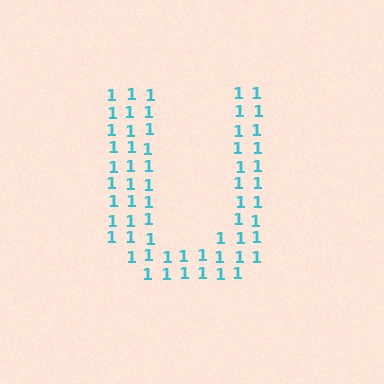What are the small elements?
The small elements are digit 1's.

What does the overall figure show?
The overall figure shows the letter U.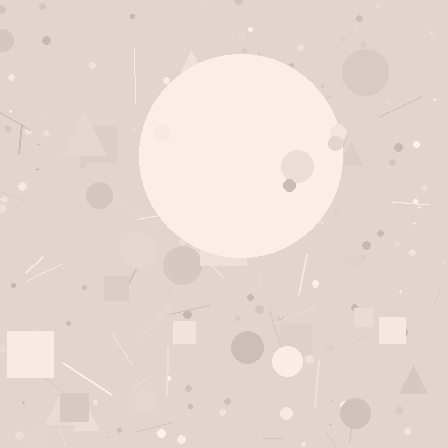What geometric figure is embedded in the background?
A circle is embedded in the background.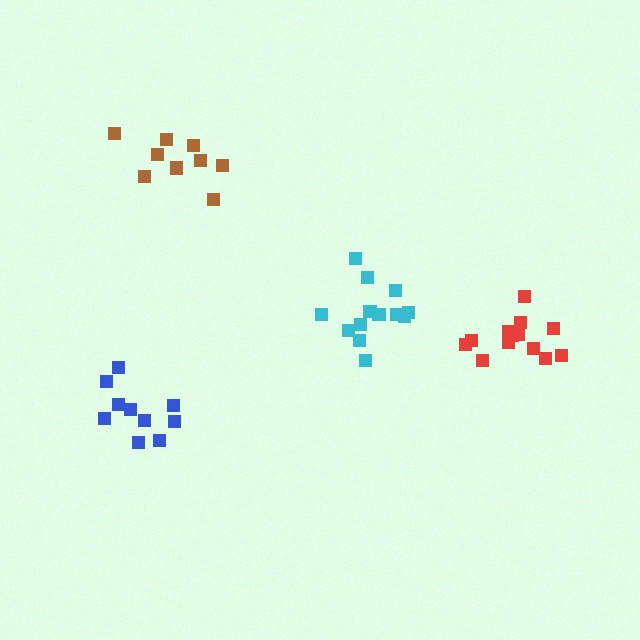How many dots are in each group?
Group 1: 13 dots, Group 2: 9 dots, Group 3: 14 dots, Group 4: 10 dots (46 total).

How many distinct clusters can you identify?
There are 4 distinct clusters.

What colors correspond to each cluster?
The clusters are colored: cyan, brown, red, blue.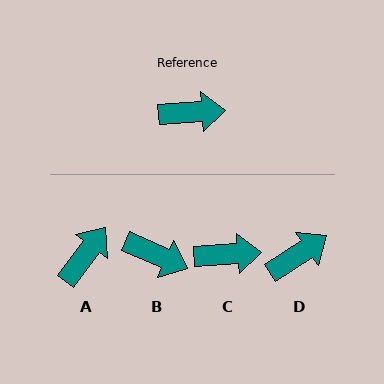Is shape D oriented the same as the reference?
No, it is off by about 29 degrees.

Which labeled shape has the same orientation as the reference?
C.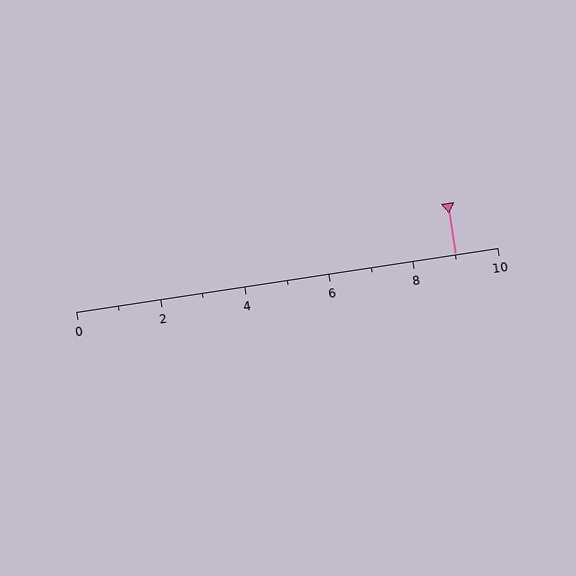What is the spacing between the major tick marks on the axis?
The major ticks are spaced 2 apart.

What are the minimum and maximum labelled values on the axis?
The axis runs from 0 to 10.